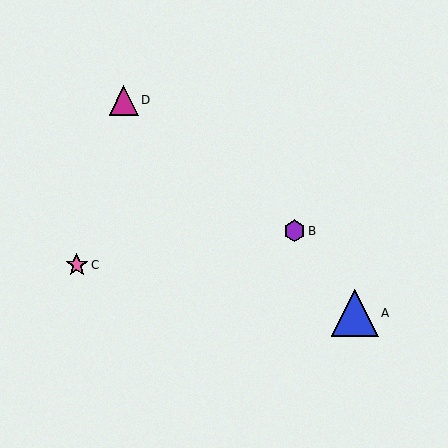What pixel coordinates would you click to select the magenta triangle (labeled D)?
Click at (124, 100) to select the magenta triangle D.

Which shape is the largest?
The blue triangle (labeled A) is the largest.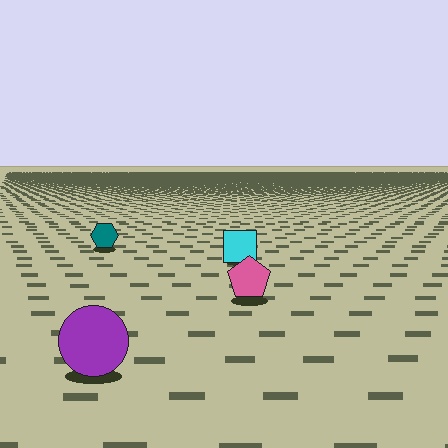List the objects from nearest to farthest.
From nearest to farthest: the purple circle, the pink pentagon, the cyan square, the teal hexagon.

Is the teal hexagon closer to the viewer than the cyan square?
No. The cyan square is closer — you can tell from the texture gradient: the ground texture is coarser near it.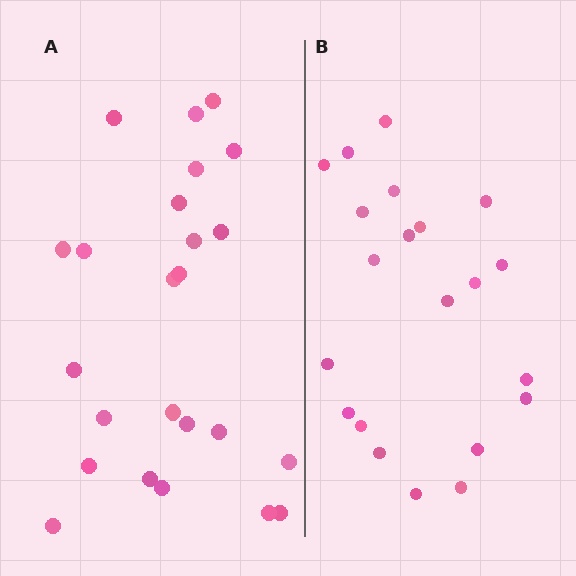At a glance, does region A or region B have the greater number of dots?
Region A (the left region) has more dots.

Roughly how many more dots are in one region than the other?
Region A has just a few more — roughly 2 or 3 more dots than region B.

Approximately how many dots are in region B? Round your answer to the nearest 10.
About 20 dots. (The exact count is 21, which rounds to 20.)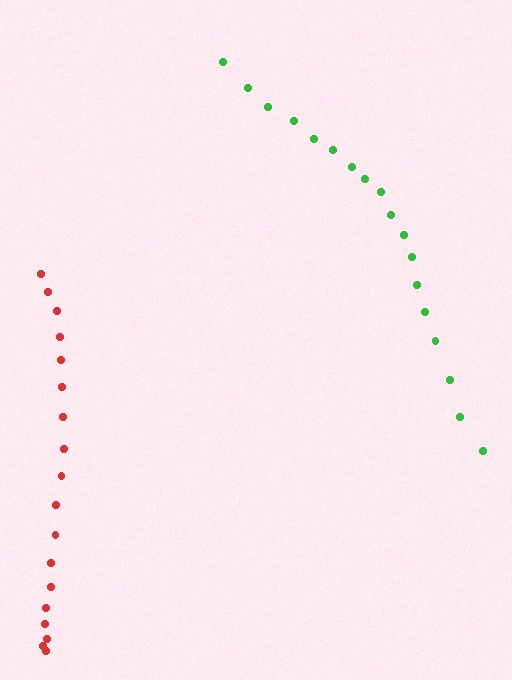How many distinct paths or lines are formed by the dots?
There are 2 distinct paths.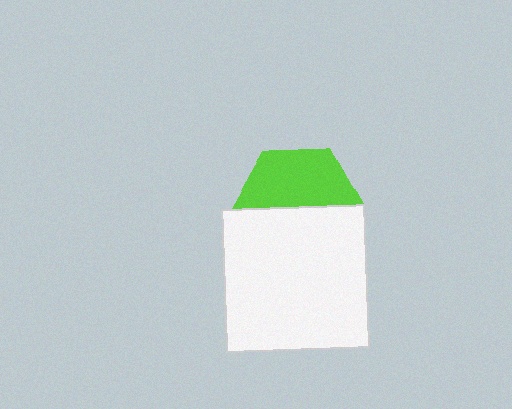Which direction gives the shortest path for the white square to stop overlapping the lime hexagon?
Moving down gives the shortest separation.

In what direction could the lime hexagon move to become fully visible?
The lime hexagon could move up. That would shift it out from behind the white square entirely.